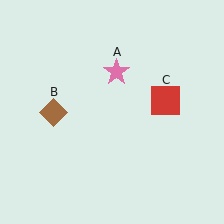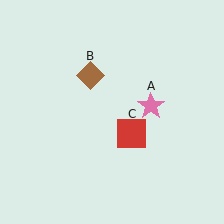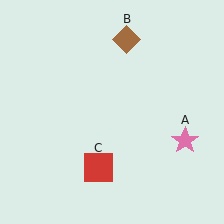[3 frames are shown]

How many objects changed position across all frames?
3 objects changed position: pink star (object A), brown diamond (object B), red square (object C).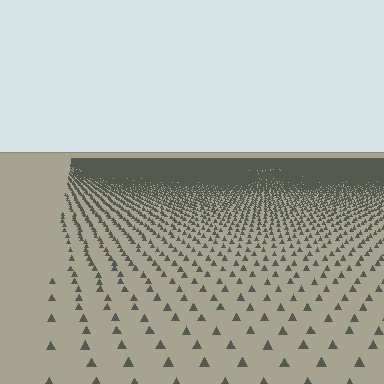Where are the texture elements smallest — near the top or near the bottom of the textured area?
Near the top.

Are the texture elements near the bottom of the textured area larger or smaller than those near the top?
Larger. Near the bottom, elements are closer to the viewer and appear at a bigger on-screen size.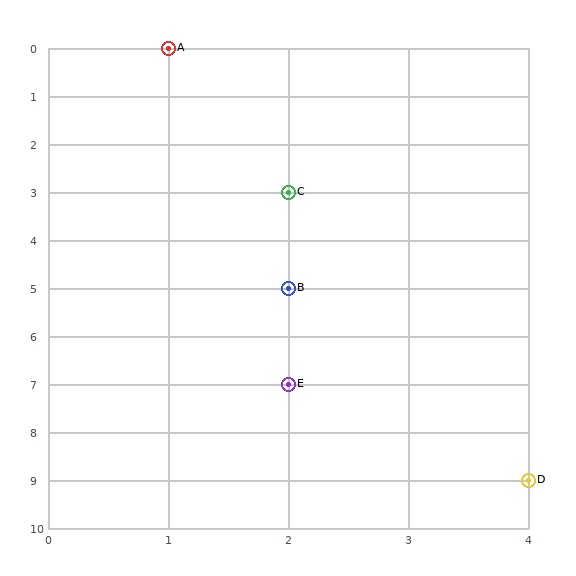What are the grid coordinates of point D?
Point D is at grid coordinates (4, 9).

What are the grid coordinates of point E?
Point E is at grid coordinates (2, 7).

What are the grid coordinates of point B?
Point B is at grid coordinates (2, 5).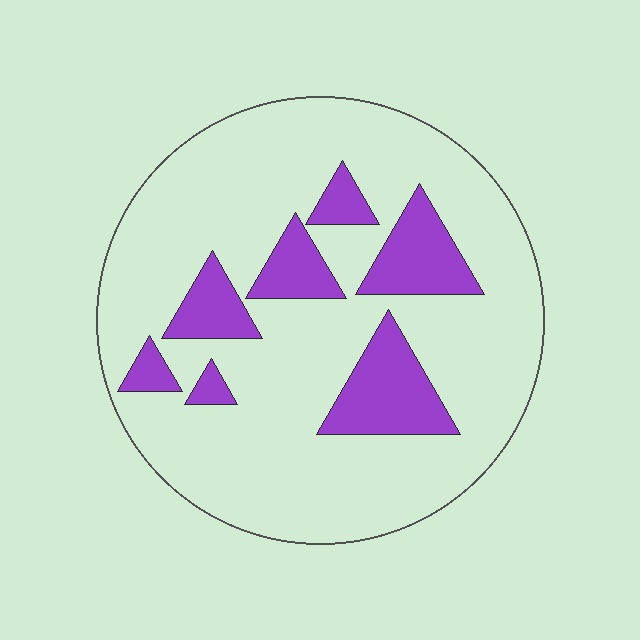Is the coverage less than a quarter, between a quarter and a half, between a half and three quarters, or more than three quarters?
Less than a quarter.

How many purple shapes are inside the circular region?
7.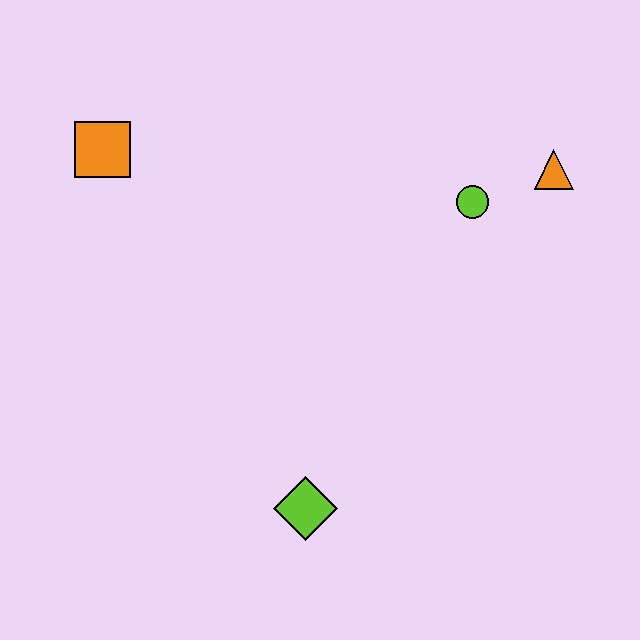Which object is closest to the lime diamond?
The lime circle is closest to the lime diamond.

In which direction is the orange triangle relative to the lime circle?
The orange triangle is to the right of the lime circle.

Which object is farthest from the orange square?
The orange triangle is farthest from the orange square.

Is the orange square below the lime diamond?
No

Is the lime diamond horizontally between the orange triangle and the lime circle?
No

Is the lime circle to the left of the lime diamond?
No